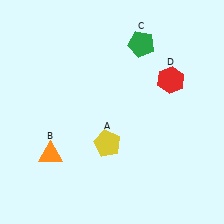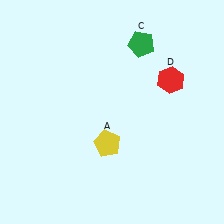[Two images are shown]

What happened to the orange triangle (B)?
The orange triangle (B) was removed in Image 2. It was in the bottom-left area of Image 1.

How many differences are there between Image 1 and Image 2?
There is 1 difference between the two images.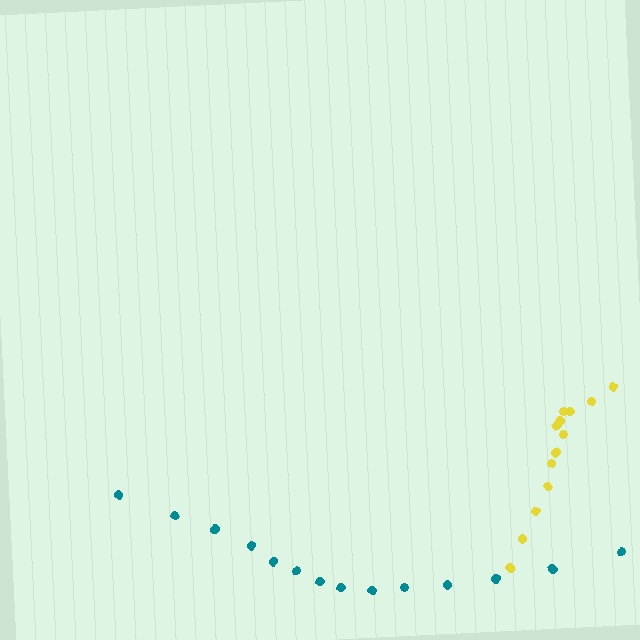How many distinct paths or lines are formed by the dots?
There are 2 distinct paths.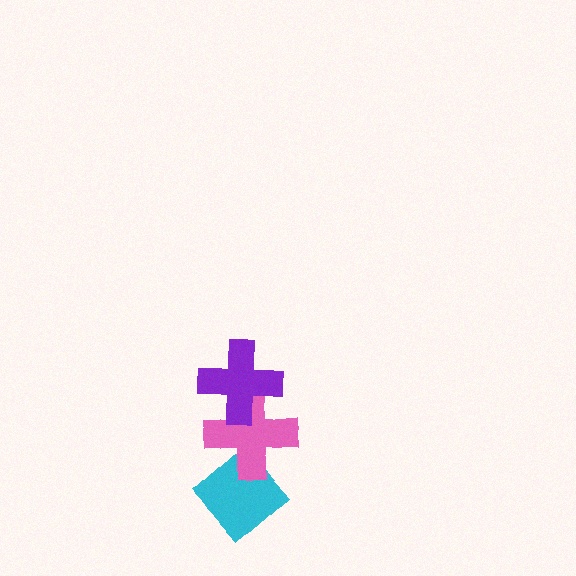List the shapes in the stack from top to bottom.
From top to bottom: the purple cross, the pink cross, the cyan diamond.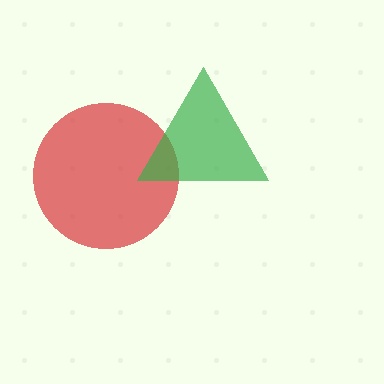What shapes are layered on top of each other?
The layered shapes are: a red circle, a green triangle.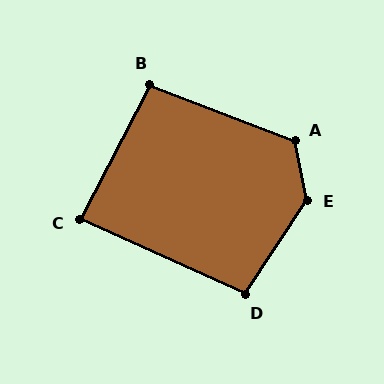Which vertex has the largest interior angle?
E, at approximately 136 degrees.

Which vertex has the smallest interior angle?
C, at approximately 87 degrees.